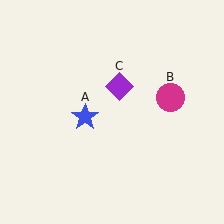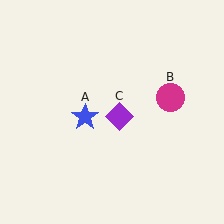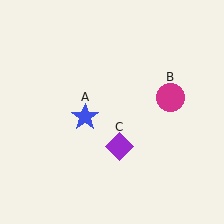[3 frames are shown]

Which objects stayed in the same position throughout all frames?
Blue star (object A) and magenta circle (object B) remained stationary.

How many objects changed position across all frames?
1 object changed position: purple diamond (object C).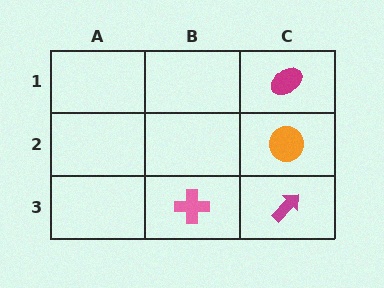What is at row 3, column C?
A magenta arrow.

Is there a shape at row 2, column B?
No, that cell is empty.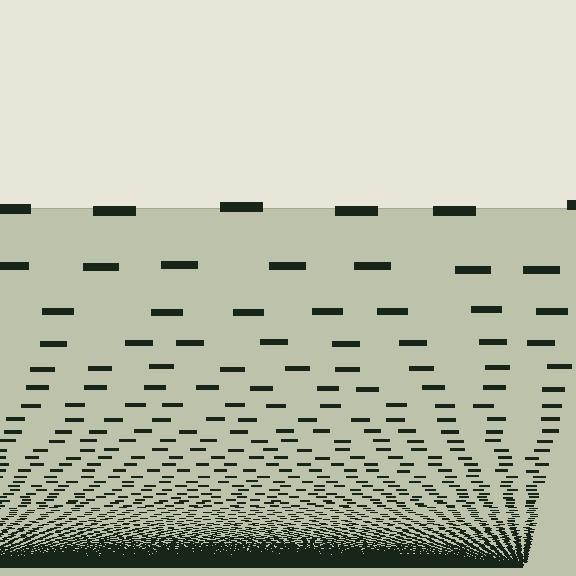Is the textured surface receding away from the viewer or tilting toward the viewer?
The surface appears to tilt toward the viewer. Texture elements get larger and sparser toward the top.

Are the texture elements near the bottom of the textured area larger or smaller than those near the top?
Smaller. The gradient is inverted — elements near the bottom are smaller and denser.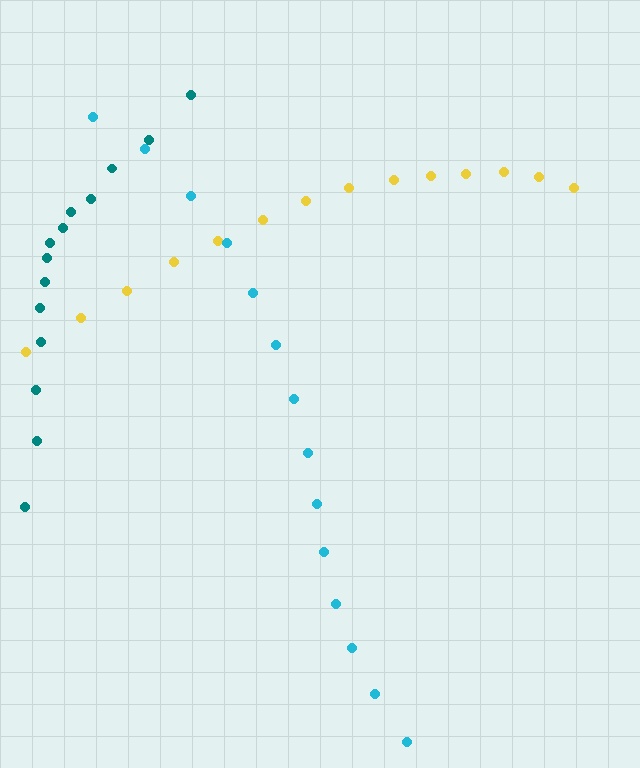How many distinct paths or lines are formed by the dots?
There are 3 distinct paths.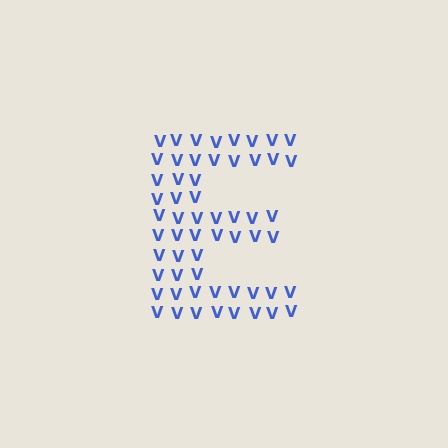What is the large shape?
The large shape is the letter E.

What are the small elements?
The small elements are letter V's.